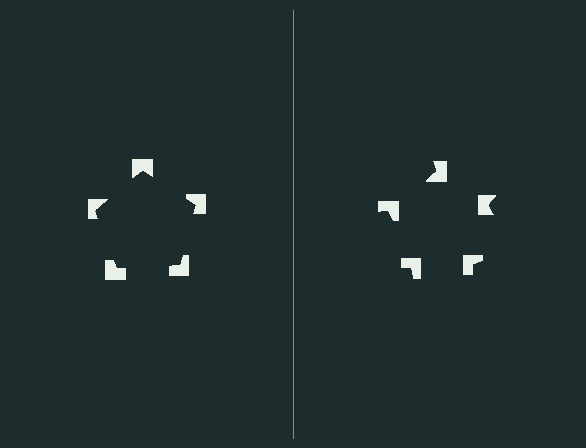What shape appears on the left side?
An illusory pentagon.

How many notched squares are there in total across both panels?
10 — 5 on each side.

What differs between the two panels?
The notched squares are positioned identically on both sides; only the wedge orientations differ. On the left they align to a pentagon; on the right they are misaligned.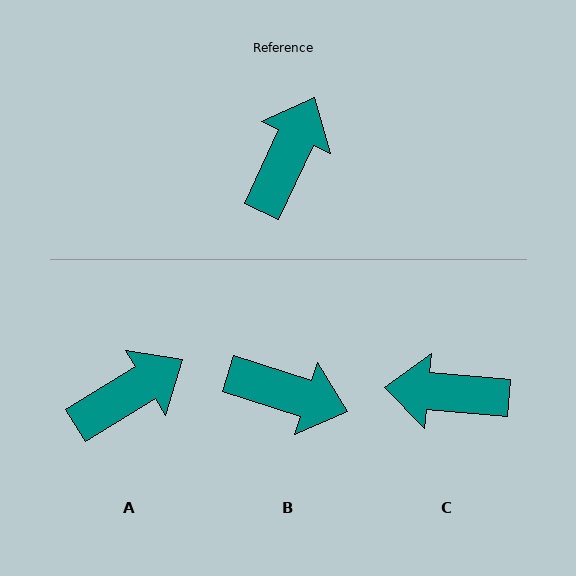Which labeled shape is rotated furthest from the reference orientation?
C, about 110 degrees away.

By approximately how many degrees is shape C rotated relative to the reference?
Approximately 110 degrees counter-clockwise.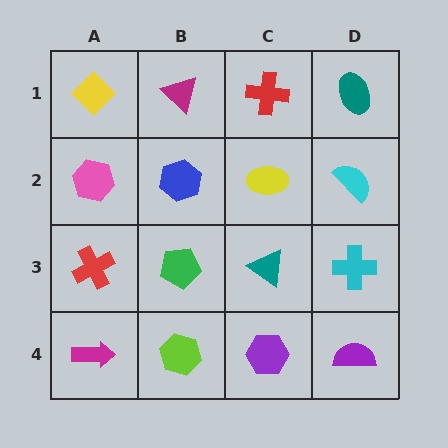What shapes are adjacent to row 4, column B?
A green pentagon (row 3, column B), a magenta arrow (row 4, column A), a purple hexagon (row 4, column C).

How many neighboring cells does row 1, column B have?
3.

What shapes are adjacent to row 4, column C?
A teal triangle (row 3, column C), a lime hexagon (row 4, column B), a purple semicircle (row 4, column D).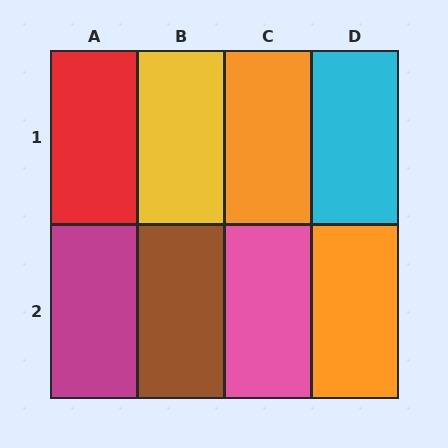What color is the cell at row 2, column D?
Orange.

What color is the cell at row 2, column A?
Magenta.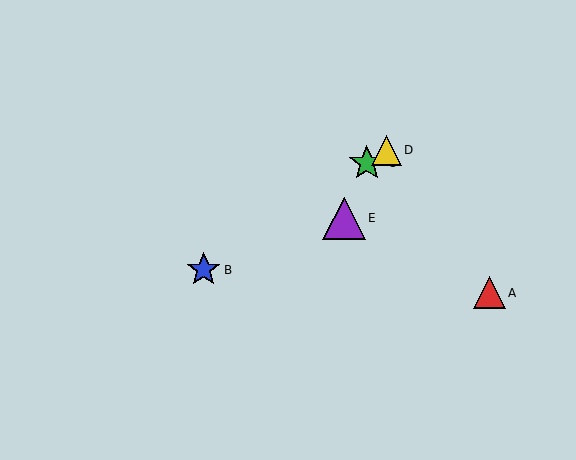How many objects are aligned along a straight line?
3 objects (B, C, D) are aligned along a straight line.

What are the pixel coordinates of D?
Object D is at (386, 150).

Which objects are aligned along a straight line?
Objects B, C, D are aligned along a straight line.